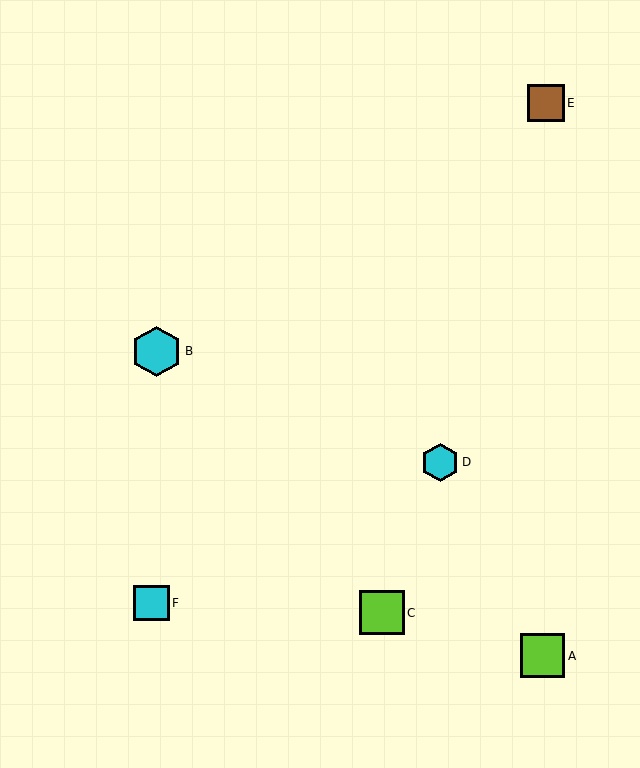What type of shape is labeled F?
Shape F is a cyan square.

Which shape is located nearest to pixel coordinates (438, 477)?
The cyan hexagon (labeled D) at (440, 462) is nearest to that location.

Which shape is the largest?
The cyan hexagon (labeled B) is the largest.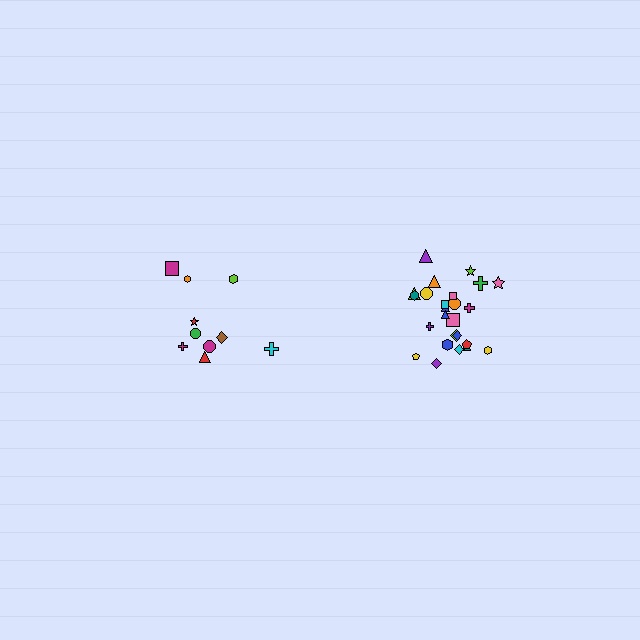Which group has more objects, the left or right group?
The right group.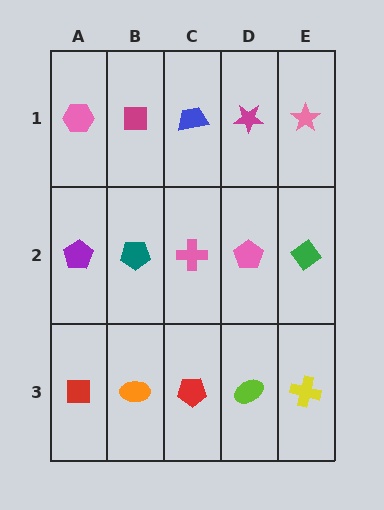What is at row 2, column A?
A purple pentagon.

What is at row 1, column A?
A pink hexagon.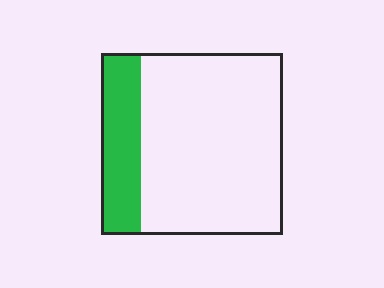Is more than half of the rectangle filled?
No.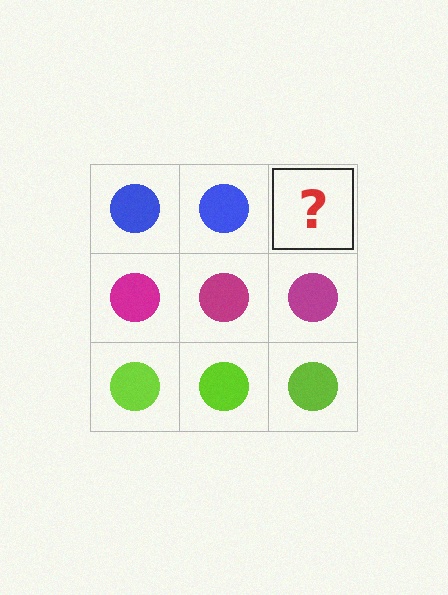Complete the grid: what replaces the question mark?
The question mark should be replaced with a blue circle.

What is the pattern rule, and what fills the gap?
The rule is that each row has a consistent color. The gap should be filled with a blue circle.